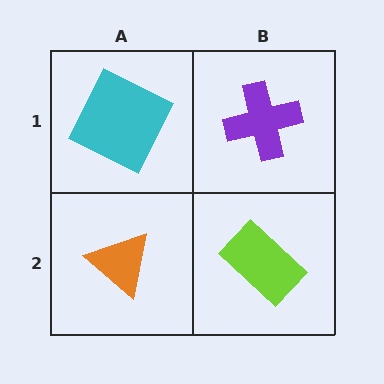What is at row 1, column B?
A purple cross.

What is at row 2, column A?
An orange triangle.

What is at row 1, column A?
A cyan square.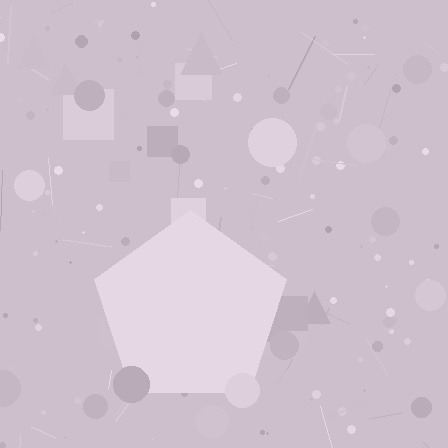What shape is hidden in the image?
A pentagon is hidden in the image.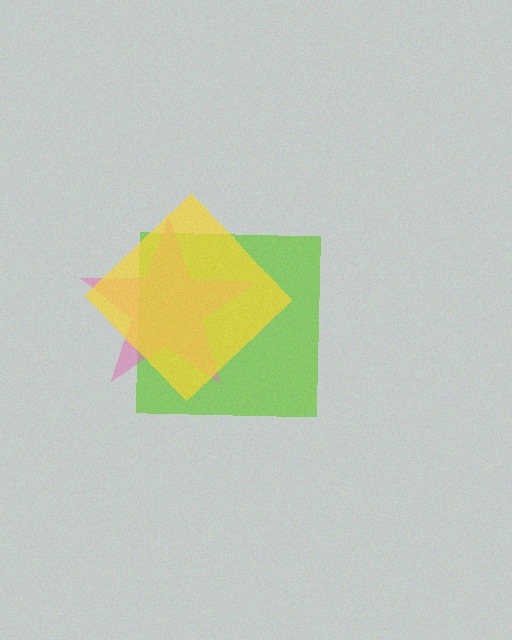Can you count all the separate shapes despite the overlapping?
Yes, there are 3 separate shapes.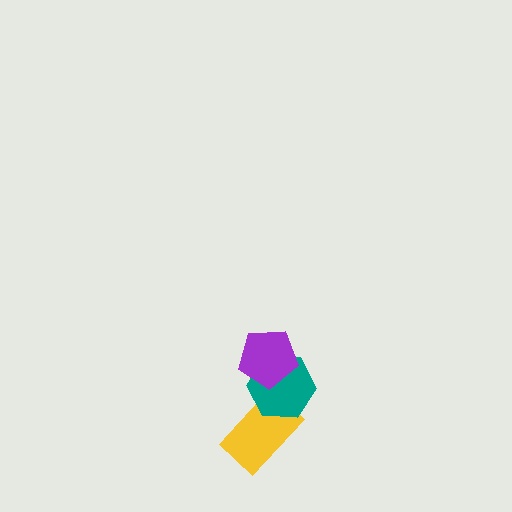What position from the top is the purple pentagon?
The purple pentagon is 1st from the top.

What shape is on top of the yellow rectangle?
The teal hexagon is on top of the yellow rectangle.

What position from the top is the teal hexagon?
The teal hexagon is 2nd from the top.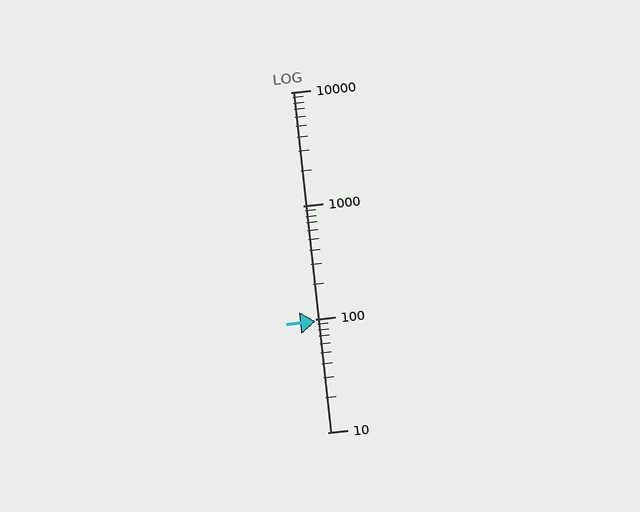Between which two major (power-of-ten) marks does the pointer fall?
The pointer is between 10 and 100.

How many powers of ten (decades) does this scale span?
The scale spans 3 decades, from 10 to 10000.